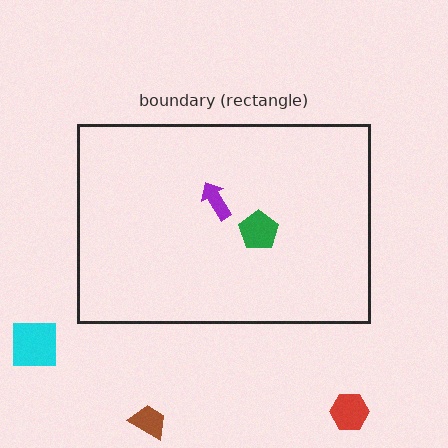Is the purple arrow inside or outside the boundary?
Inside.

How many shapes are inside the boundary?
2 inside, 3 outside.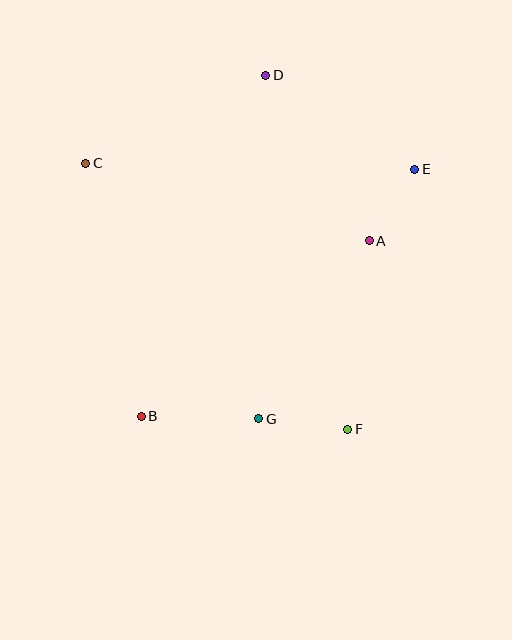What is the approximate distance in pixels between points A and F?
The distance between A and F is approximately 190 pixels.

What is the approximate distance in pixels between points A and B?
The distance between A and B is approximately 288 pixels.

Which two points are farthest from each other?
Points C and F are farthest from each other.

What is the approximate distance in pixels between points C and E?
The distance between C and E is approximately 329 pixels.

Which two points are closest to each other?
Points A and E are closest to each other.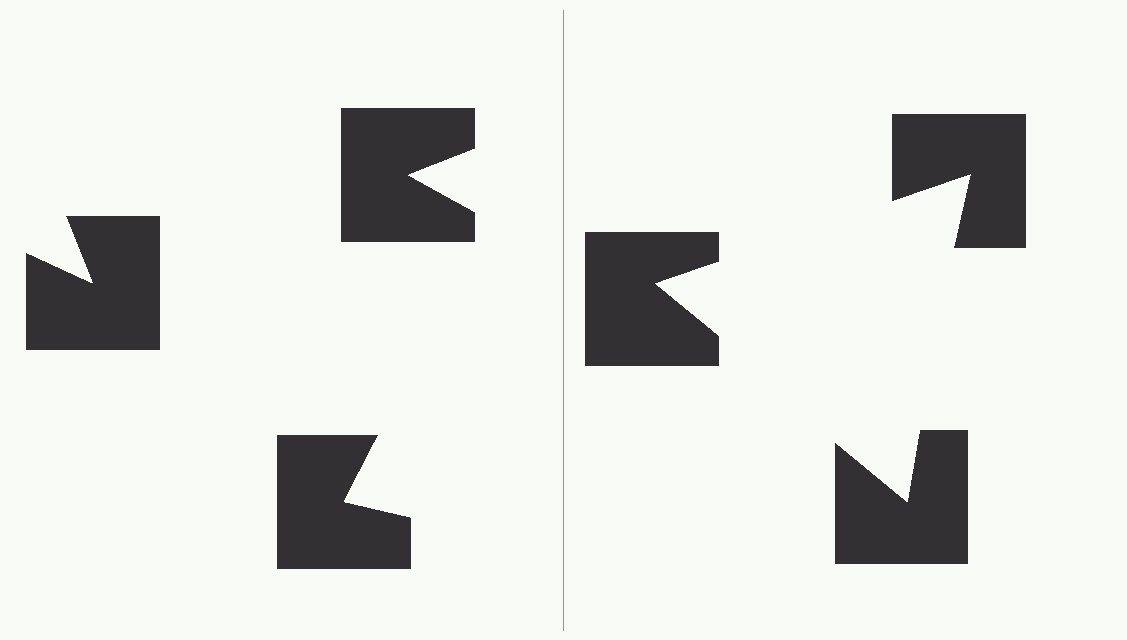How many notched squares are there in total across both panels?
6 — 3 on each side.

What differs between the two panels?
The notched squares are positioned identically on both sides; only the wedge orientations differ. On the right they align to a triangle; on the left they are misaligned.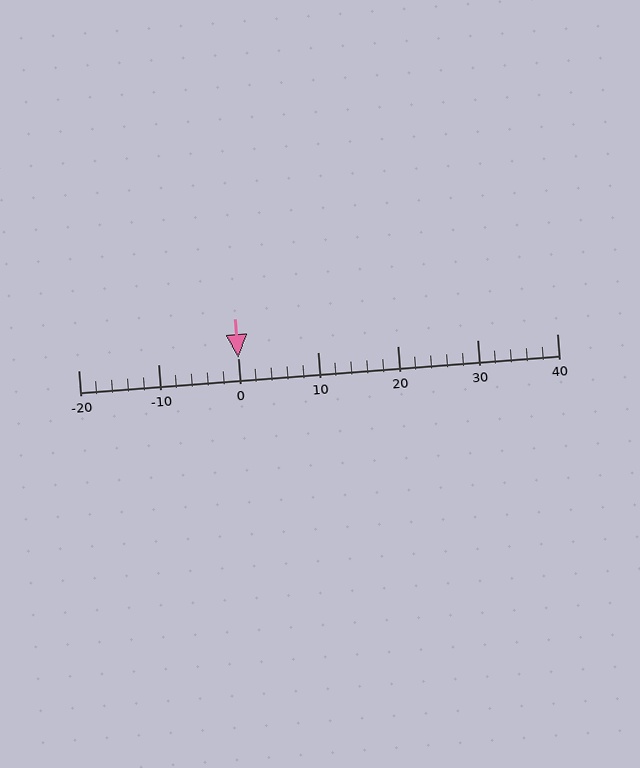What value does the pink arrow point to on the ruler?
The pink arrow points to approximately 0.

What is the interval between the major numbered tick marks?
The major tick marks are spaced 10 units apart.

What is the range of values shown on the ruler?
The ruler shows values from -20 to 40.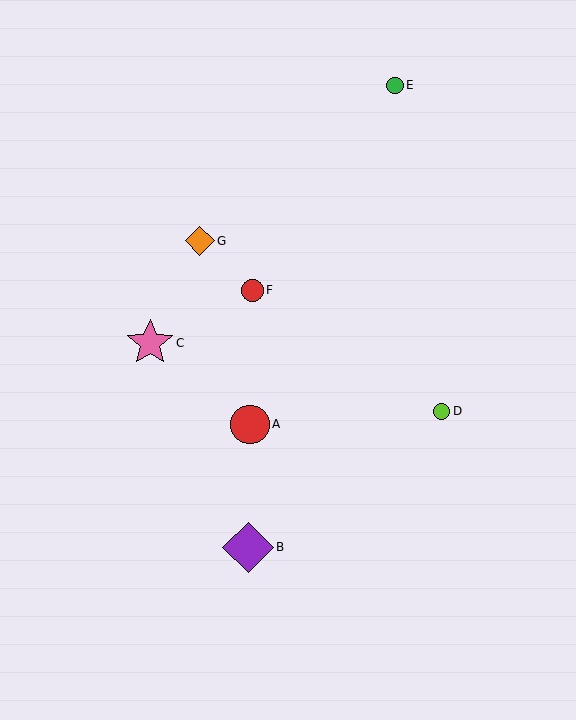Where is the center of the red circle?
The center of the red circle is at (250, 424).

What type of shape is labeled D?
Shape D is a lime circle.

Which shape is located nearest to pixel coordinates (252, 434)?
The red circle (labeled A) at (250, 424) is nearest to that location.